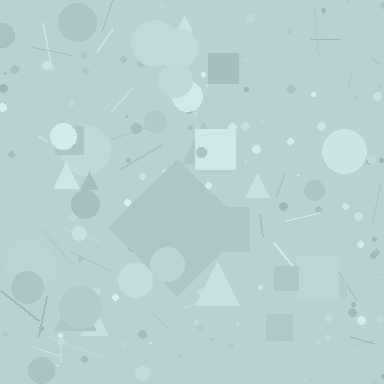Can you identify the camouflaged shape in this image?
The camouflaged shape is a diamond.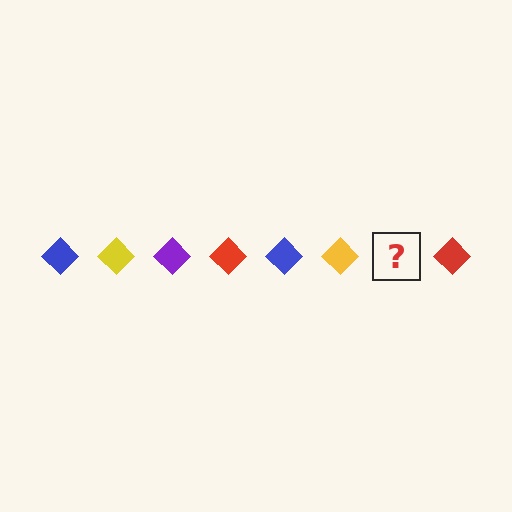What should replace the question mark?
The question mark should be replaced with a purple diamond.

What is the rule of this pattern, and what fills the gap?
The rule is that the pattern cycles through blue, yellow, purple, red diamonds. The gap should be filled with a purple diamond.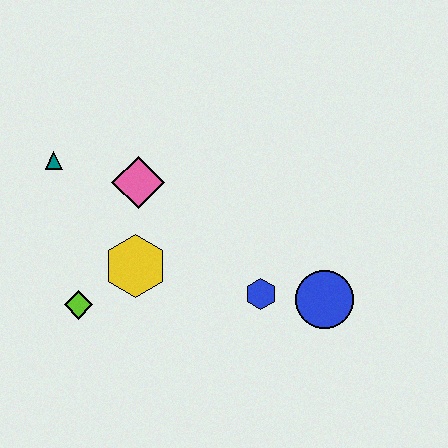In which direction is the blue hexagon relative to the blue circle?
The blue hexagon is to the left of the blue circle.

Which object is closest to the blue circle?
The blue hexagon is closest to the blue circle.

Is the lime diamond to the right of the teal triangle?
Yes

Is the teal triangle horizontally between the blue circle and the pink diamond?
No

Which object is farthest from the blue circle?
The teal triangle is farthest from the blue circle.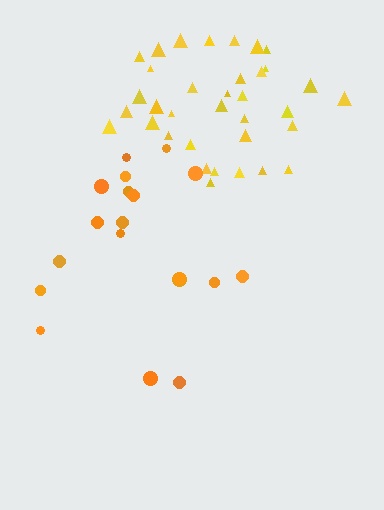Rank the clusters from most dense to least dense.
yellow, orange.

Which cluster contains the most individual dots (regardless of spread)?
Yellow (35).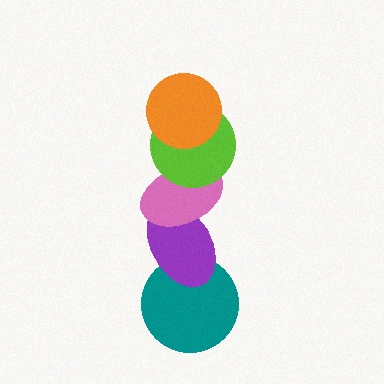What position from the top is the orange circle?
The orange circle is 1st from the top.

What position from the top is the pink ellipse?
The pink ellipse is 3rd from the top.